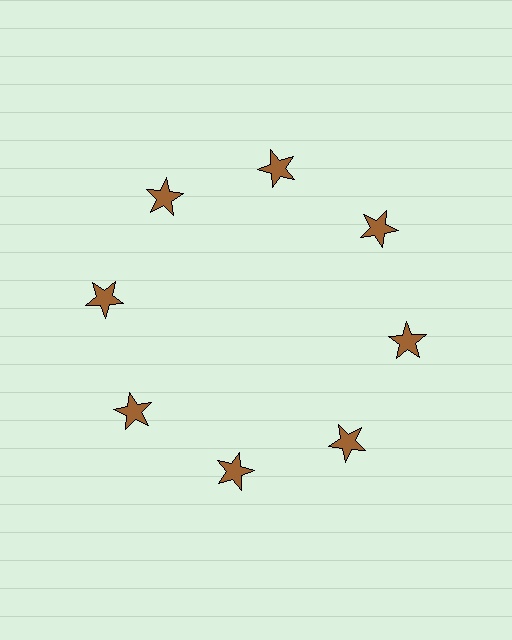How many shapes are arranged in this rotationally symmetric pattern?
There are 8 shapes, arranged in 8 groups of 1.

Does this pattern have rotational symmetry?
Yes, this pattern has 8-fold rotational symmetry. It looks the same after rotating 45 degrees around the center.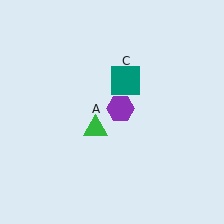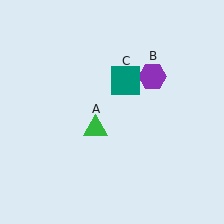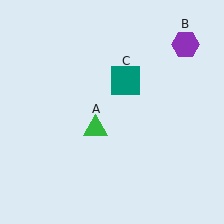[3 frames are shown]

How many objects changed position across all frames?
1 object changed position: purple hexagon (object B).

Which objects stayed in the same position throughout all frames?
Green triangle (object A) and teal square (object C) remained stationary.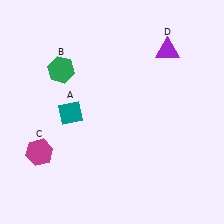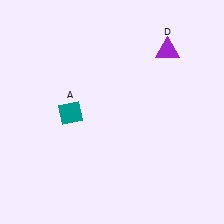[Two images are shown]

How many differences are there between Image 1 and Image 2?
There are 2 differences between the two images.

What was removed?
The green hexagon (B), the magenta hexagon (C) were removed in Image 2.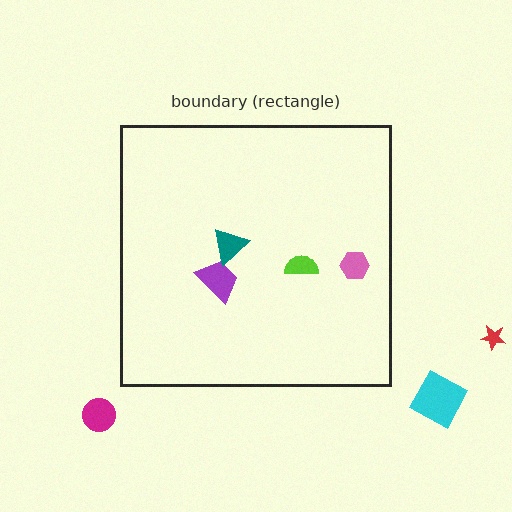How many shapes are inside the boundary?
4 inside, 3 outside.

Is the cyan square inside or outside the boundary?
Outside.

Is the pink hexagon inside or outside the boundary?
Inside.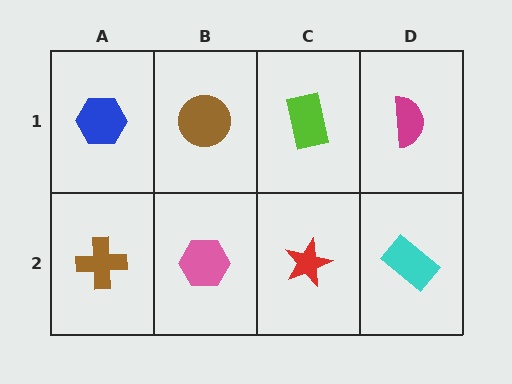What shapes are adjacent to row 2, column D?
A magenta semicircle (row 1, column D), a red star (row 2, column C).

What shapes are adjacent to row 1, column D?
A cyan rectangle (row 2, column D), a lime rectangle (row 1, column C).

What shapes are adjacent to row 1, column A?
A brown cross (row 2, column A), a brown circle (row 1, column B).